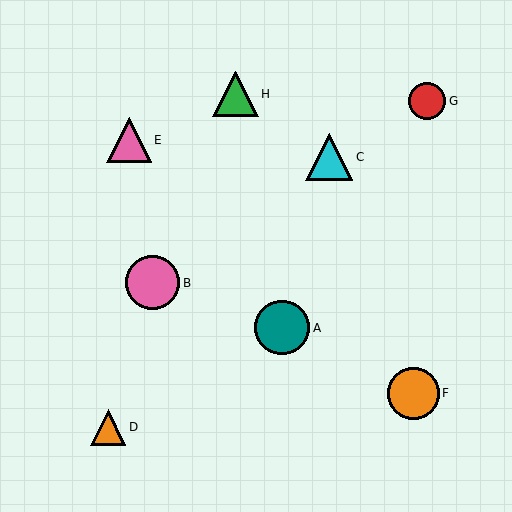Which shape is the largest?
The teal circle (labeled A) is the largest.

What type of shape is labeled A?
Shape A is a teal circle.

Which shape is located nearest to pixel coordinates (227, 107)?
The green triangle (labeled H) at (235, 94) is nearest to that location.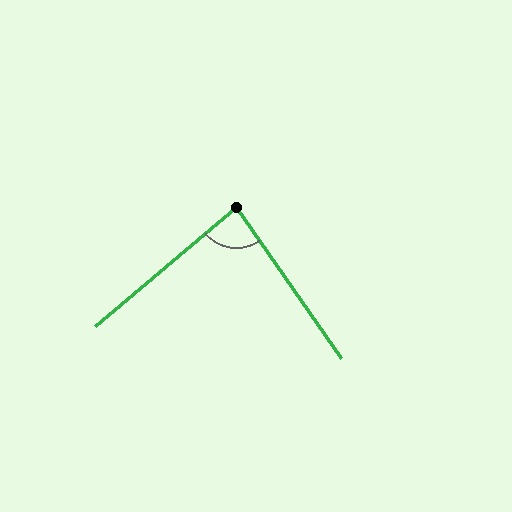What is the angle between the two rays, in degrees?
Approximately 85 degrees.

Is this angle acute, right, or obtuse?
It is acute.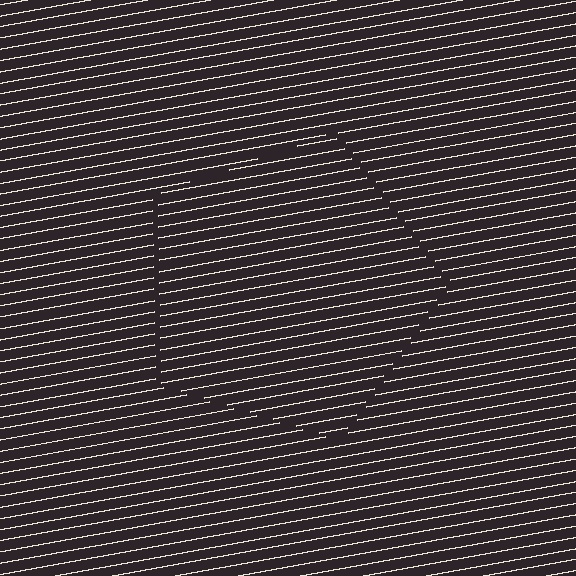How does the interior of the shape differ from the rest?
The interior of the shape contains the same grating, shifted by half a period — the contour is defined by the phase discontinuity where line-ends from the inner and outer gratings abut.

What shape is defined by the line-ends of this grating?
An illusory pentagon. The interior of the shape contains the same grating, shifted by half a period — the contour is defined by the phase discontinuity where line-ends from the inner and outer gratings abut.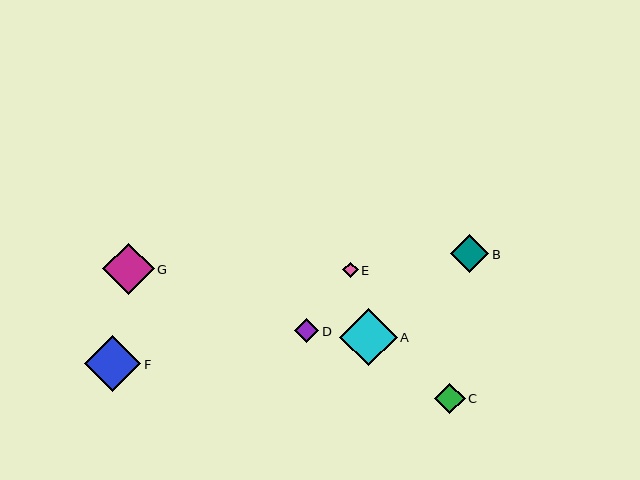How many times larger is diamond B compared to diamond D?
Diamond B is approximately 1.6 times the size of diamond D.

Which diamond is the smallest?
Diamond E is the smallest with a size of approximately 15 pixels.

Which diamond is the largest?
Diamond A is the largest with a size of approximately 57 pixels.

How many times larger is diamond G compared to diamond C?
Diamond G is approximately 1.7 times the size of diamond C.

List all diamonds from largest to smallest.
From largest to smallest: A, F, G, B, C, D, E.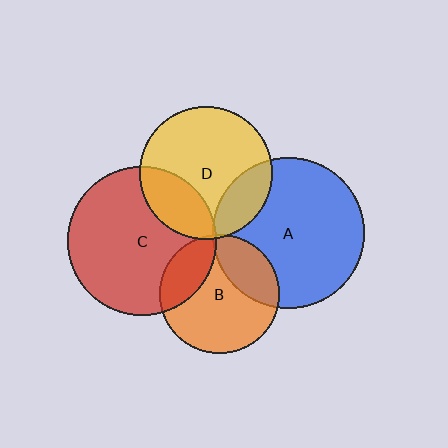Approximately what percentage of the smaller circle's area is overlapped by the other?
Approximately 25%.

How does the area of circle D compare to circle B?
Approximately 1.2 times.